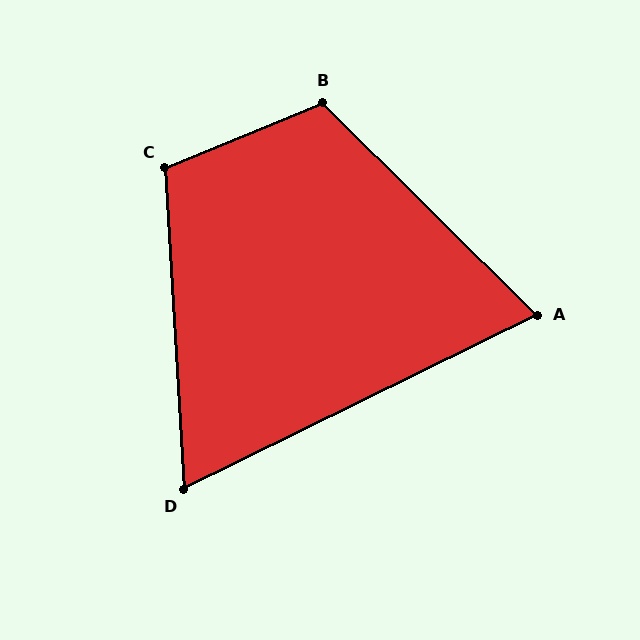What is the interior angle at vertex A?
Approximately 71 degrees (acute).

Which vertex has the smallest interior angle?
D, at approximately 67 degrees.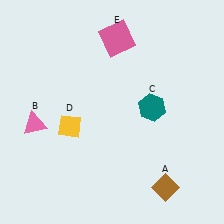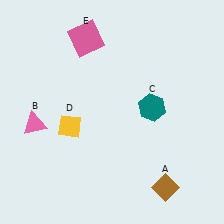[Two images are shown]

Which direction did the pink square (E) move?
The pink square (E) moved left.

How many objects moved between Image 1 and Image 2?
1 object moved between the two images.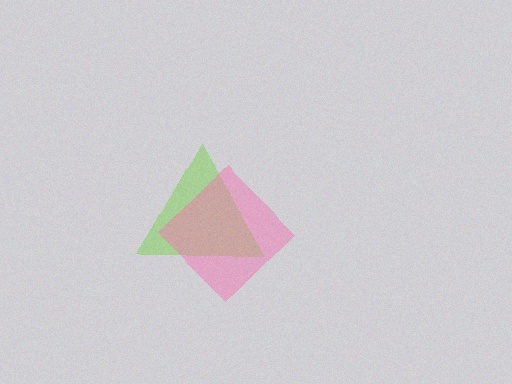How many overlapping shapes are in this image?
There are 2 overlapping shapes in the image.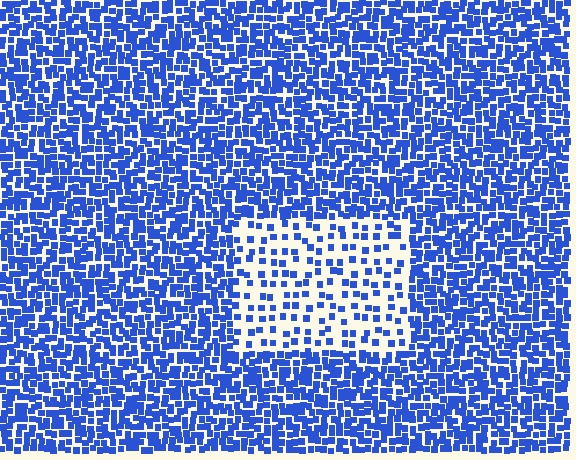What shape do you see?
I see a rectangle.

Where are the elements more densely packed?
The elements are more densely packed outside the rectangle boundary.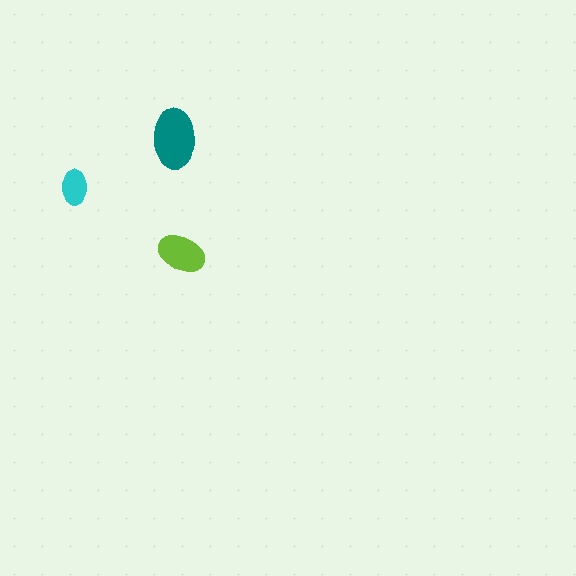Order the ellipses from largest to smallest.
the teal one, the lime one, the cyan one.